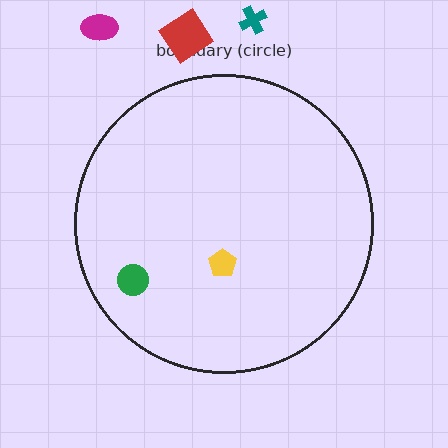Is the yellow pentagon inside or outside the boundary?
Inside.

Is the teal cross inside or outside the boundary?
Outside.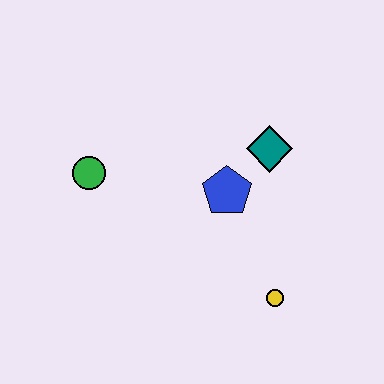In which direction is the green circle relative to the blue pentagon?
The green circle is to the left of the blue pentagon.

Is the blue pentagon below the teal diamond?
Yes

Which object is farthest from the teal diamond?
The green circle is farthest from the teal diamond.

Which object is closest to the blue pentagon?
The teal diamond is closest to the blue pentagon.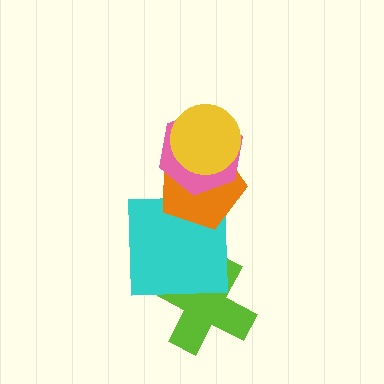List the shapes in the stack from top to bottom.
From top to bottom: the yellow circle, the pink hexagon, the orange pentagon, the cyan square, the lime cross.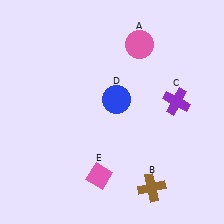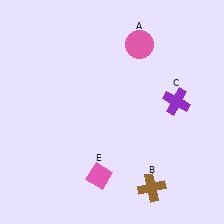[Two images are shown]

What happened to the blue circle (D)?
The blue circle (D) was removed in Image 2. It was in the top-right area of Image 1.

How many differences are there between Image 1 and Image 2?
There is 1 difference between the two images.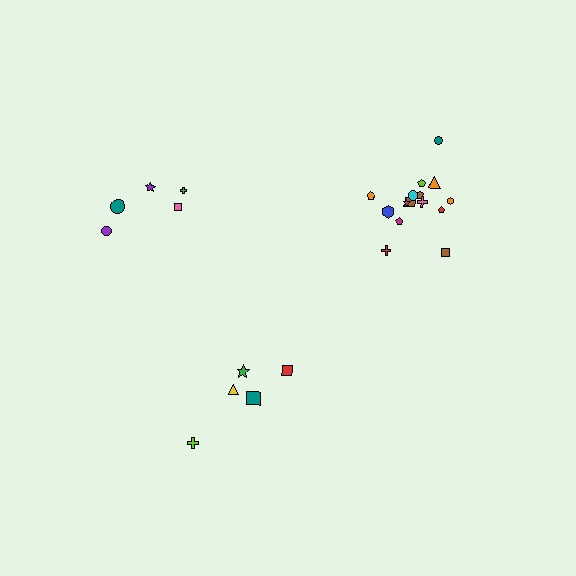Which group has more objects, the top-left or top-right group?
The top-right group.